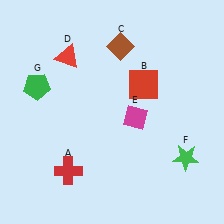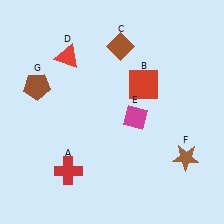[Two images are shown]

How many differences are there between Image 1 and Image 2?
There are 2 differences between the two images.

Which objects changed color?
F changed from green to brown. G changed from green to brown.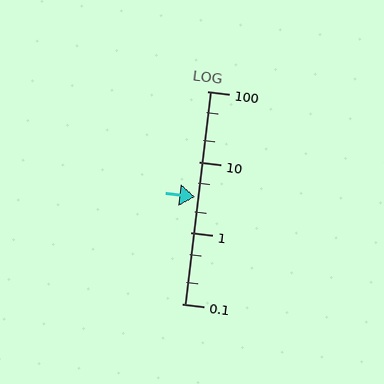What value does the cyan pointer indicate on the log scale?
The pointer indicates approximately 3.2.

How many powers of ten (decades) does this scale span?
The scale spans 3 decades, from 0.1 to 100.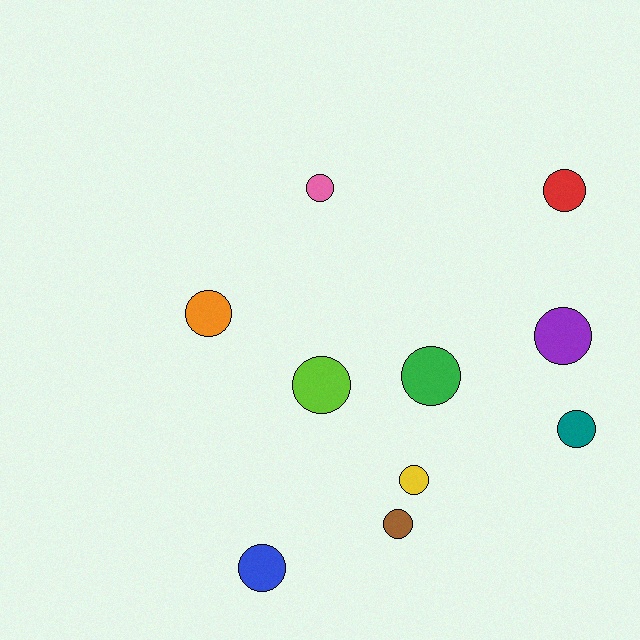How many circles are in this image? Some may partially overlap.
There are 10 circles.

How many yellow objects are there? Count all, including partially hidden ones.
There is 1 yellow object.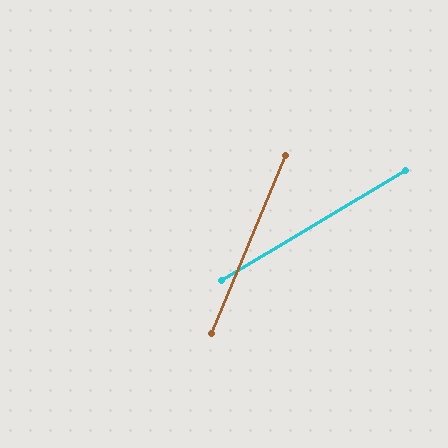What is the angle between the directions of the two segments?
Approximately 36 degrees.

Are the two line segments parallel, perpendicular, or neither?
Neither parallel nor perpendicular — they differ by about 36°.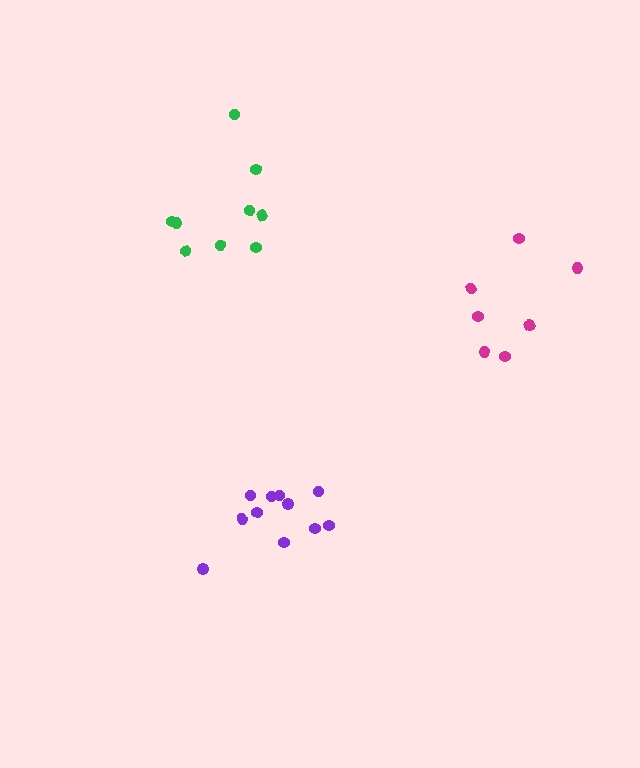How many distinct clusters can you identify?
There are 3 distinct clusters.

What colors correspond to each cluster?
The clusters are colored: purple, magenta, green.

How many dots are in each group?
Group 1: 11 dots, Group 2: 7 dots, Group 3: 9 dots (27 total).